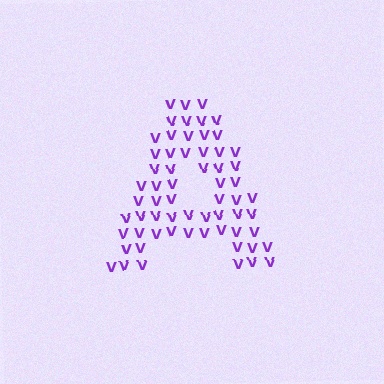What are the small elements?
The small elements are letter V's.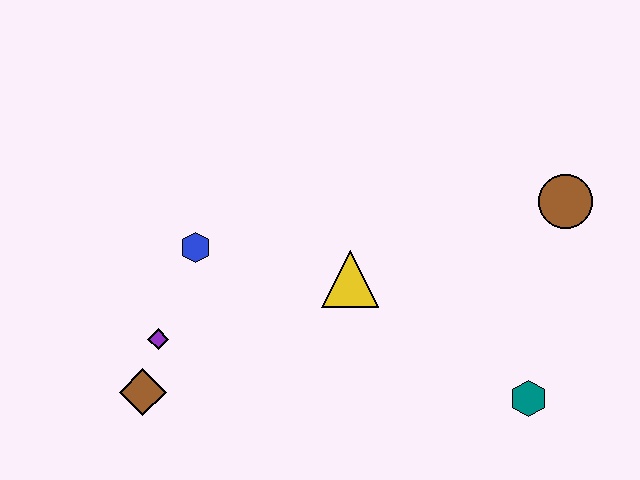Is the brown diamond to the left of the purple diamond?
Yes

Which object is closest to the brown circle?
The teal hexagon is closest to the brown circle.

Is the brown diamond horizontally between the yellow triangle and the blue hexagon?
No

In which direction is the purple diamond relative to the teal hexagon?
The purple diamond is to the left of the teal hexagon.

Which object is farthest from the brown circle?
The brown diamond is farthest from the brown circle.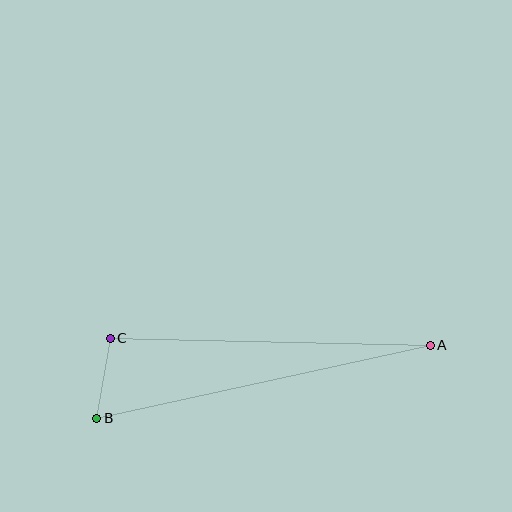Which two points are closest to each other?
Points B and C are closest to each other.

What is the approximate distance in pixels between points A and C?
The distance between A and C is approximately 320 pixels.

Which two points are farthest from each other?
Points A and B are farthest from each other.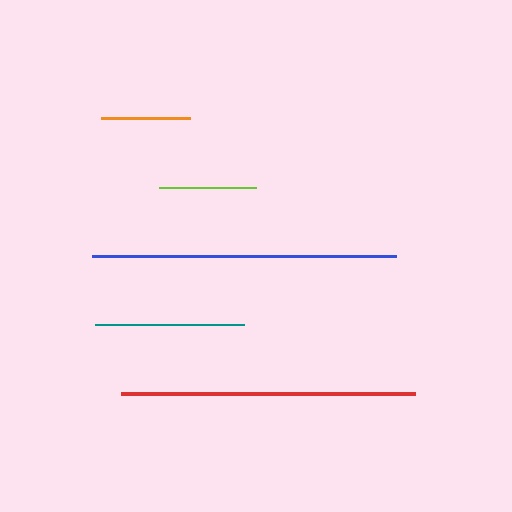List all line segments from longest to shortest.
From longest to shortest: blue, red, teal, lime, orange.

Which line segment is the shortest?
The orange line is the shortest at approximately 89 pixels.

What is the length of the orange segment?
The orange segment is approximately 89 pixels long.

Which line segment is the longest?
The blue line is the longest at approximately 303 pixels.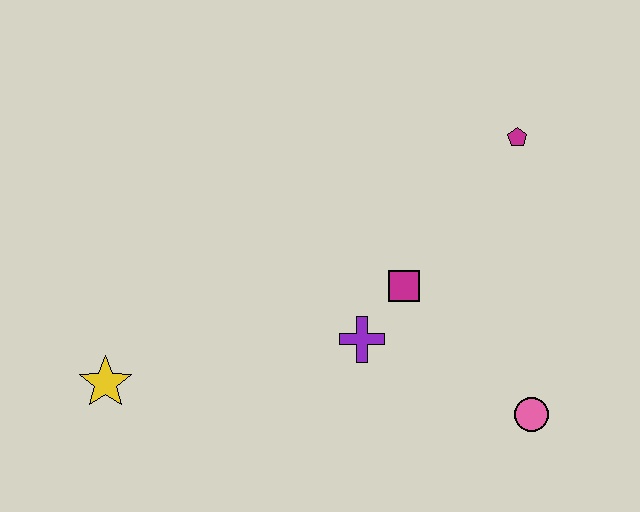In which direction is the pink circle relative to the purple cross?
The pink circle is to the right of the purple cross.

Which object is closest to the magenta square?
The purple cross is closest to the magenta square.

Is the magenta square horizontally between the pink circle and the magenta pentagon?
No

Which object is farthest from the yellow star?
The magenta pentagon is farthest from the yellow star.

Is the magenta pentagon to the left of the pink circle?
Yes